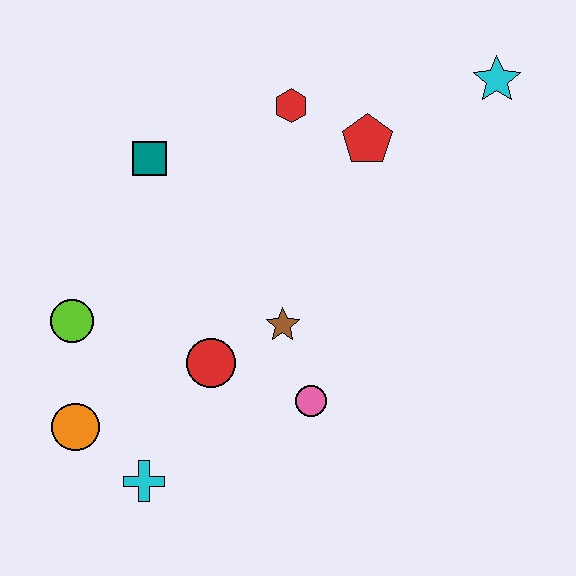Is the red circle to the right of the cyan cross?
Yes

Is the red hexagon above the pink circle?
Yes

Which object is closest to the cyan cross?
The orange circle is closest to the cyan cross.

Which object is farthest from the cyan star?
The orange circle is farthest from the cyan star.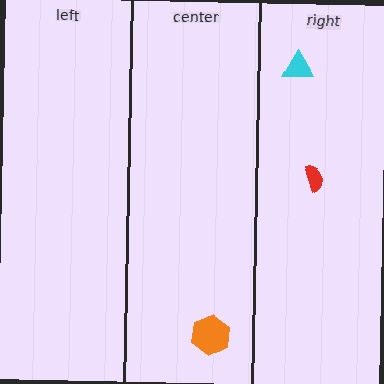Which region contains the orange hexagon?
The center region.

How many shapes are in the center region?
1.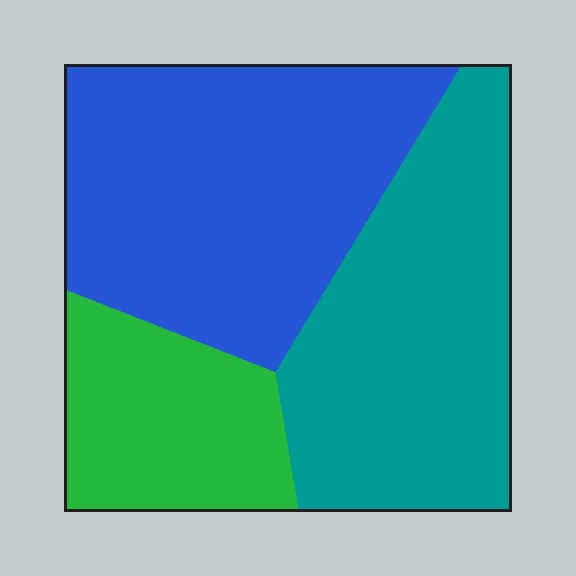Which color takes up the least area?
Green, at roughly 20%.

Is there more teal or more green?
Teal.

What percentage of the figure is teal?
Teal covers about 40% of the figure.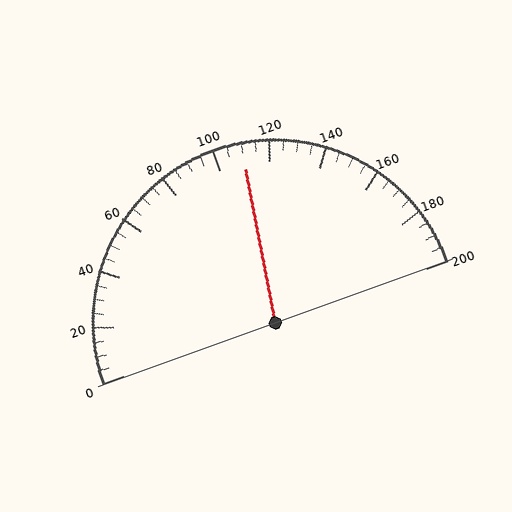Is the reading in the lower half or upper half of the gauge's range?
The reading is in the upper half of the range (0 to 200).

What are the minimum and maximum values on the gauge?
The gauge ranges from 0 to 200.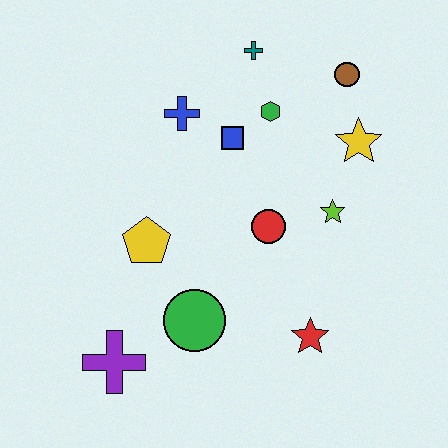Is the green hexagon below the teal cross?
Yes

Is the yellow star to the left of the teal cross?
No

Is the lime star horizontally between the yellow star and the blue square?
Yes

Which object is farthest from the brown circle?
The purple cross is farthest from the brown circle.